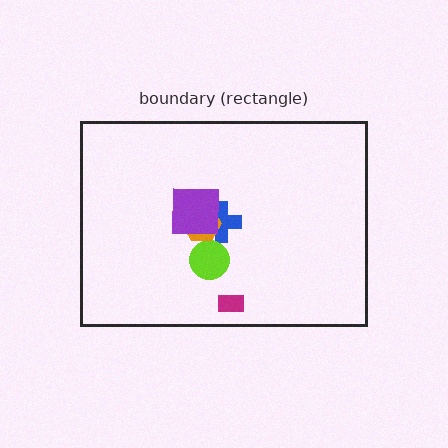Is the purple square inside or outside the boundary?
Inside.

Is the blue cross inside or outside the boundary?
Inside.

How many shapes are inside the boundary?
5 inside, 0 outside.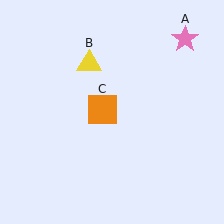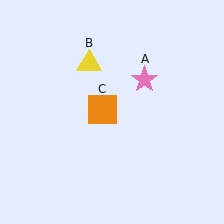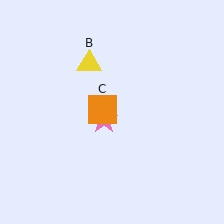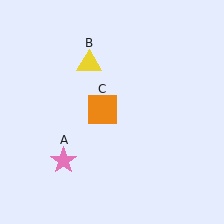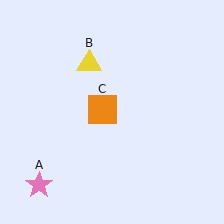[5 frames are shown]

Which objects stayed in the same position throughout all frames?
Yellow triangle (object B) and orange square (object C) remained stationary.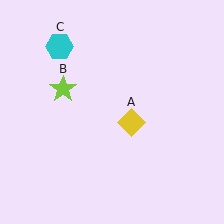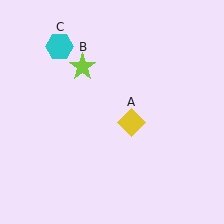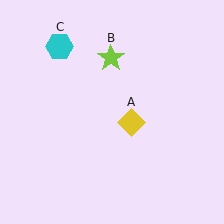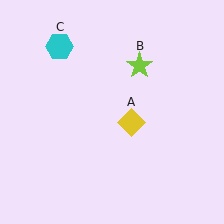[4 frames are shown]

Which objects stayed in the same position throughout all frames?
Yellow diamond (object A) and cyan hexagon (object C) remained stationary.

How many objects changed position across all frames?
1 object changed position: lime star (object B).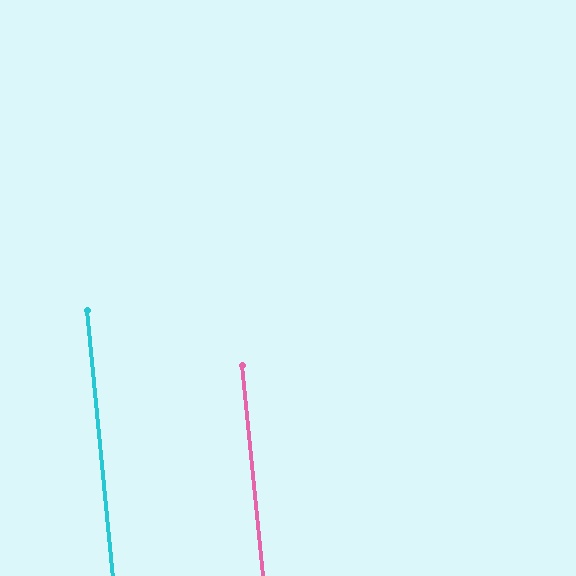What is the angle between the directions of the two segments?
Approximately 0 degrees.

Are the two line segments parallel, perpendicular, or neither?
Parallel — their directions differ by only 0.0°.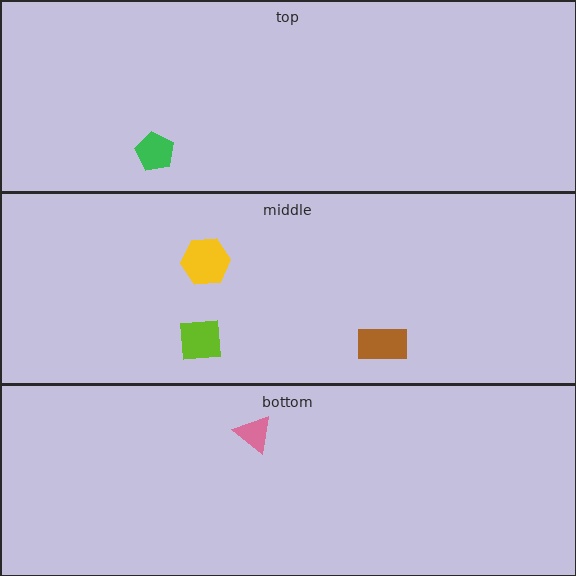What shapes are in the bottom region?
The pink triangle.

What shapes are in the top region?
The green pentagon.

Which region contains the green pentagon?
The top region.